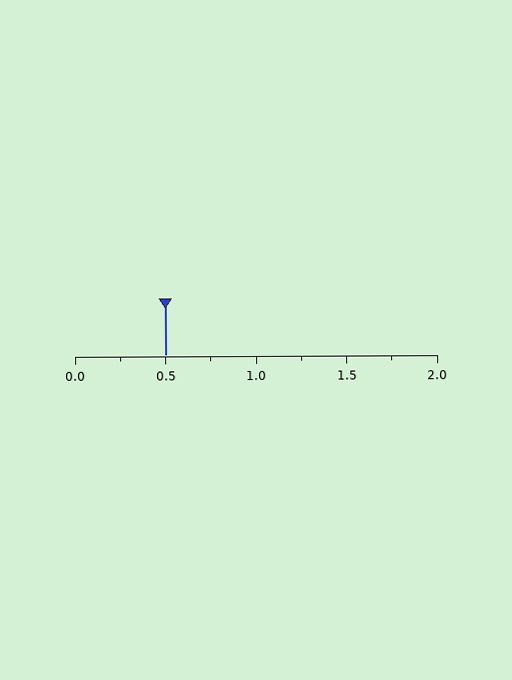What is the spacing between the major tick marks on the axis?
The major ticks are spaced 0.5 apart.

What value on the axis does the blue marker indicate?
The marker indicates approximately 0.5.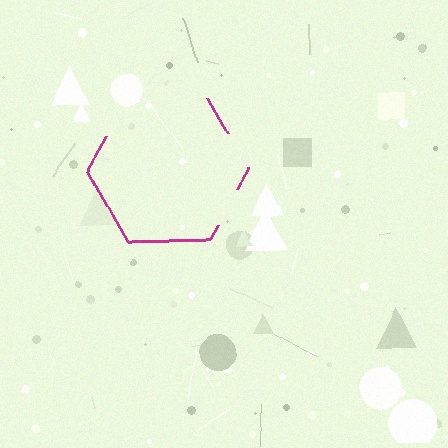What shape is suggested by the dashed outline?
The dashed outline suggests a hexagon.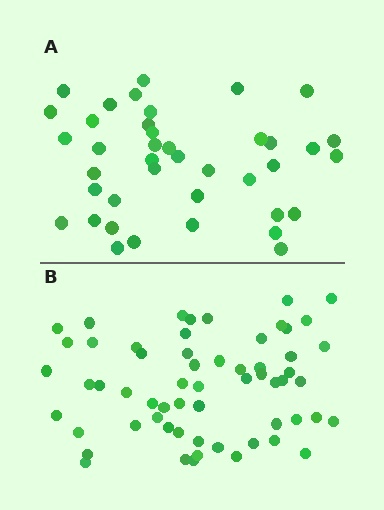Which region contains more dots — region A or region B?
Region B (the bottom region) has more dots.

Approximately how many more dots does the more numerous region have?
Region B has approximately 20 more dots than region A.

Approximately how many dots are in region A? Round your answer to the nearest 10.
About 40 dots.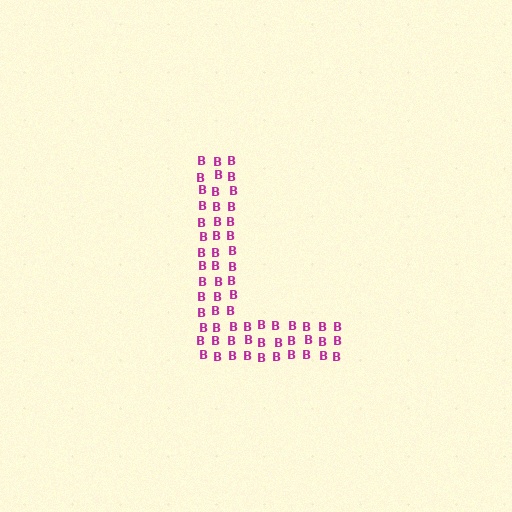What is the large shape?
The large shape is the letter L.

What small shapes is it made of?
It is made of small letter B's.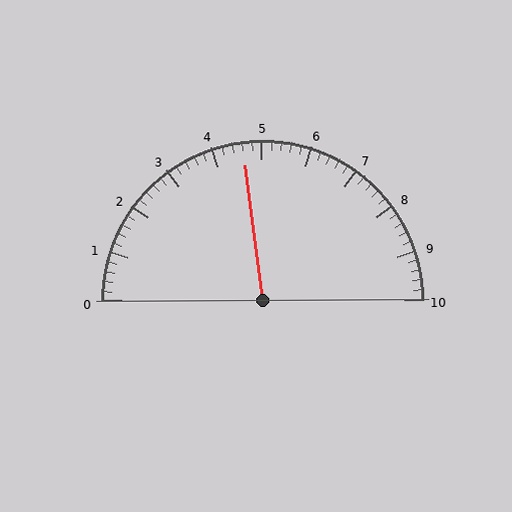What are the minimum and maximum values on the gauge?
The gauge ranges from 0 to 10.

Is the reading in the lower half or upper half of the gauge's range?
The reading is in the lower half of the range (0 to 10).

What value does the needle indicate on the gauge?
The needle indicates approximately 4.6.